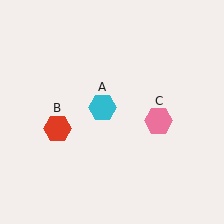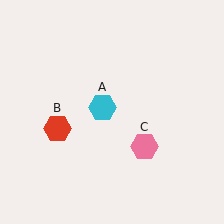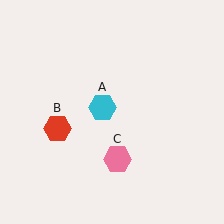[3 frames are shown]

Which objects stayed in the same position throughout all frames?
Cyan hexagon (object A) and red hexagon (object B) remained stationary.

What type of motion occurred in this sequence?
The pink hexagon (object C) rotated clockwise around the center of the scene.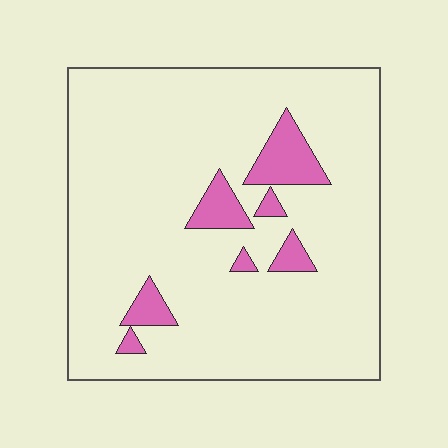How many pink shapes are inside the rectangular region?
7.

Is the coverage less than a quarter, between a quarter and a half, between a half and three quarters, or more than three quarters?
Less than a quarter.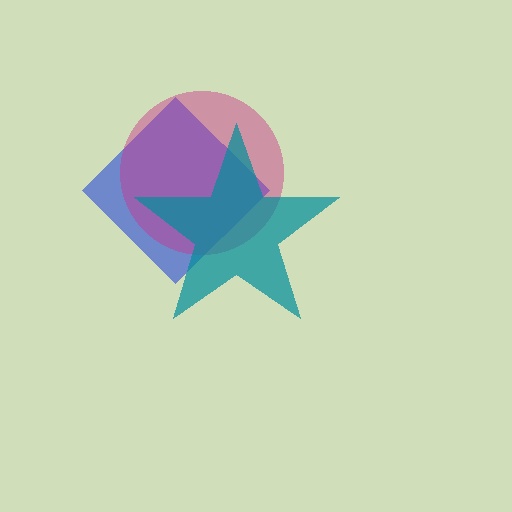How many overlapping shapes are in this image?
There are 3 overlapping shapes in the image.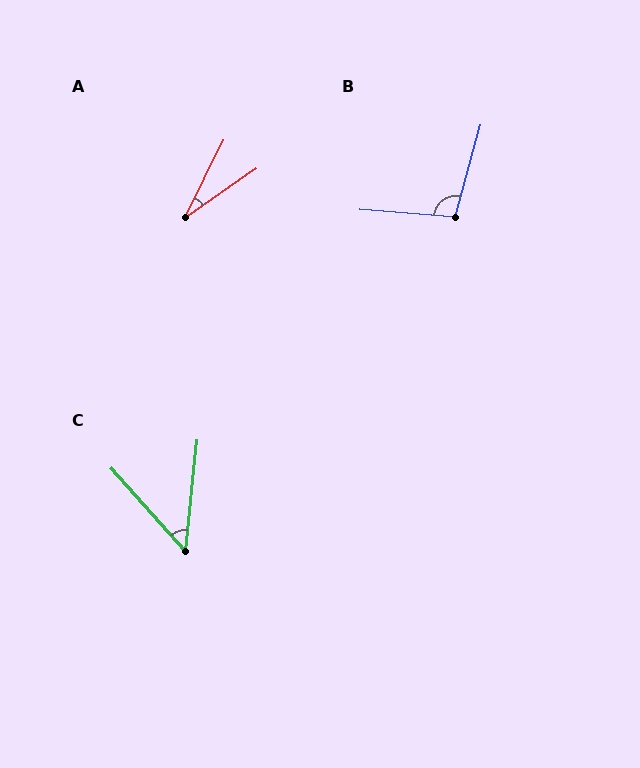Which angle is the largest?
B, at approximately 101 degrees.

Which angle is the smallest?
A, at approximately 29 degrees.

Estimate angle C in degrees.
Approximately 48 degrees.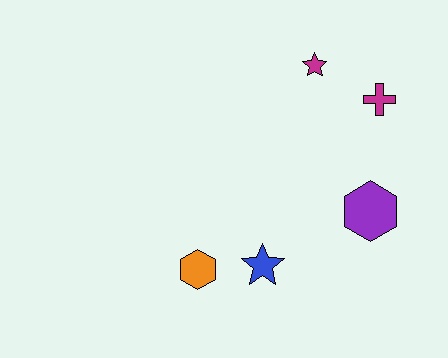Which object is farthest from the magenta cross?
The orange hexagon is farthest from the magenta cross.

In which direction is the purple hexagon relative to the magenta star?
The purple hexagon is below the magenta star.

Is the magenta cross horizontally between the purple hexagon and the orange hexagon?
No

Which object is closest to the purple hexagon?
The magenta cross is closest to the purple hexagon.